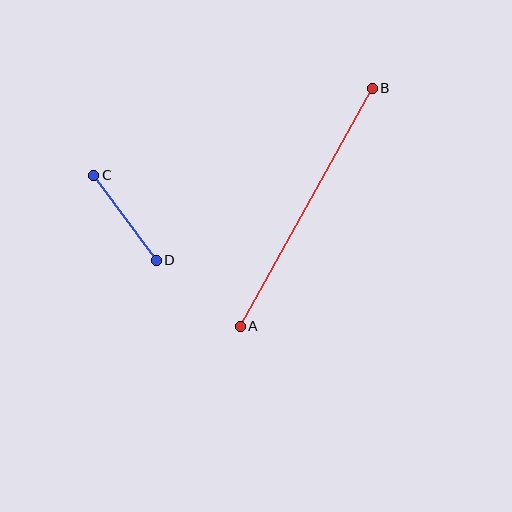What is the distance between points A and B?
The distance is approximately 272 pixels.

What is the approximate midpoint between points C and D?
The midpoint is at approximately (125, 218) pixels.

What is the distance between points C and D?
The distance is approximately 106 pixels.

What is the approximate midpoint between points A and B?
The midpoint is at approximately (306, 207) pixels.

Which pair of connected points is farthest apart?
Points A and B are farthest apart.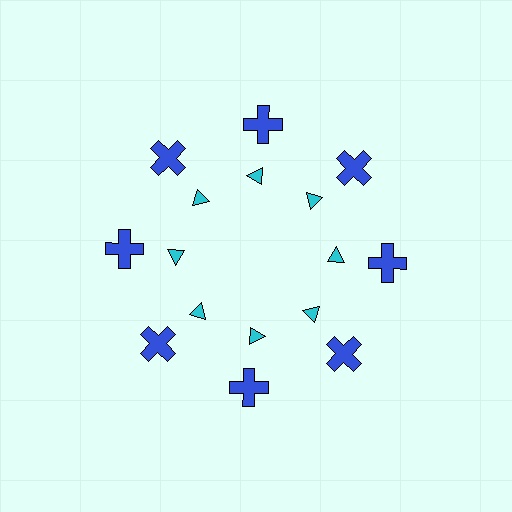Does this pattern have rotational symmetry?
Yes, this pattern has 8-fold rotational symmetry. It looks the same after rotating 45 degrees around the center.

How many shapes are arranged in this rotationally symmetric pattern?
There are 16 shapes, arranged in 8 groups of 2.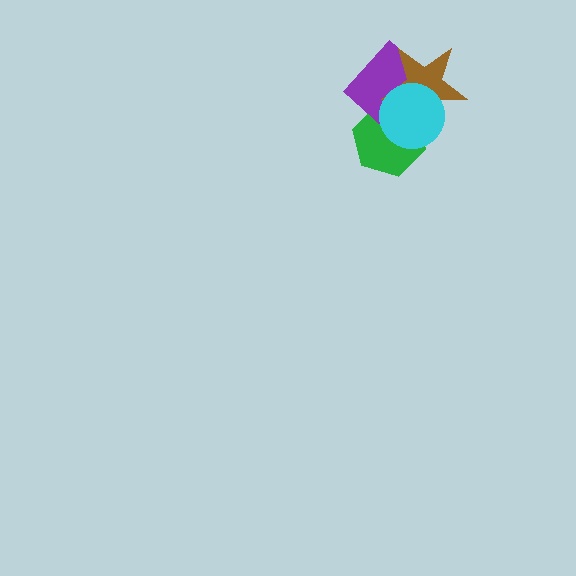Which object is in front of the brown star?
The cyan circle is in front of the brown star.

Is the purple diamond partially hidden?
Yes, it is partially covered by another shape.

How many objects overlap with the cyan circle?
3 objects overlap with the cyan circle.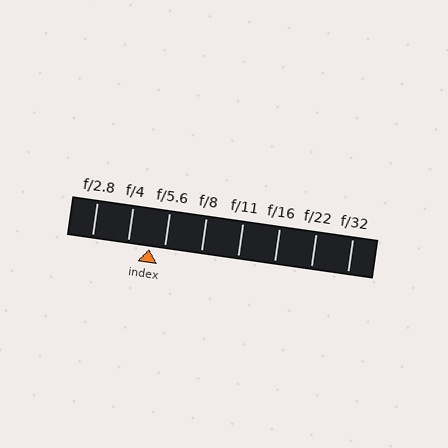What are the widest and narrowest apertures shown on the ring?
The widest aperture shown is f/2.8 and the narrowest is f/32.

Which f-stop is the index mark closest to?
The index mark is closest to f/5.6.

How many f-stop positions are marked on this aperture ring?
There are 8 f-stop positions marked.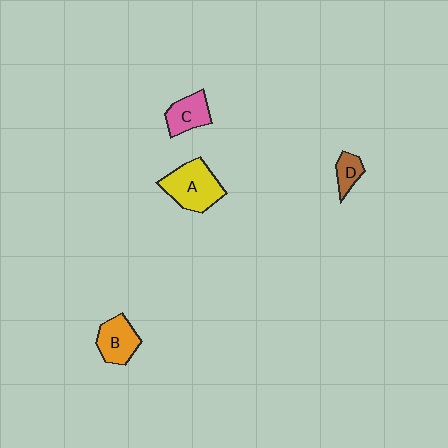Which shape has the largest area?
Shape A (yellow).